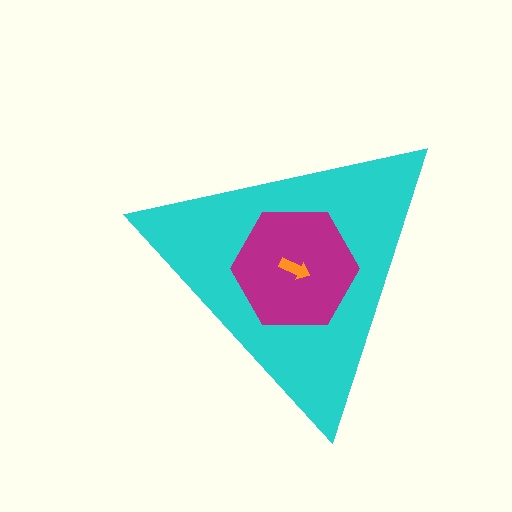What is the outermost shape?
The cyan triangle.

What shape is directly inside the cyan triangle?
The magenta hexagon.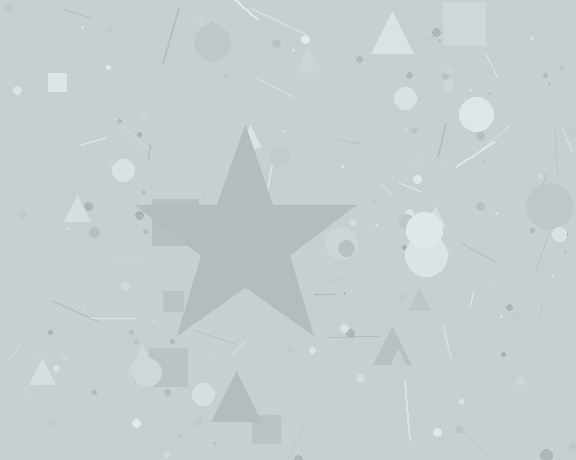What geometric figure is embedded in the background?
A star is embedded in the background.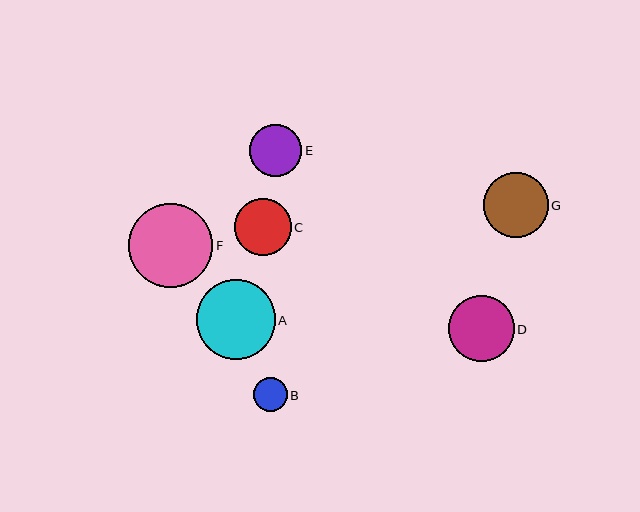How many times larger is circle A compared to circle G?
Circle A is approximately 1.2 times the size of circle G.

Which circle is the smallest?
Circle B is the smallest with a size of approximately 34 pixels.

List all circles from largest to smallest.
From largest to smallest: F, A, D, G, C, E, B.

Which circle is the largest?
Circle F is the largest with a size of approximately 84 pixels.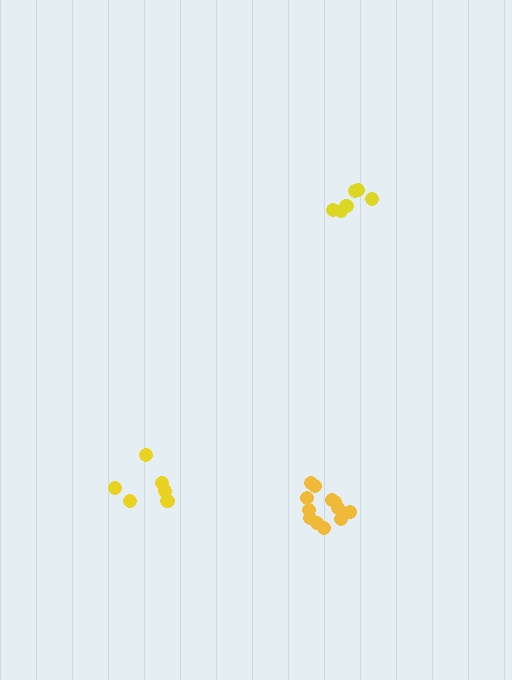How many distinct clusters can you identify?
There are 3 distinct clusters.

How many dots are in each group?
Group 1: 6 dots, Group 2: 6 dots, Group 3: 12 dots (24 total).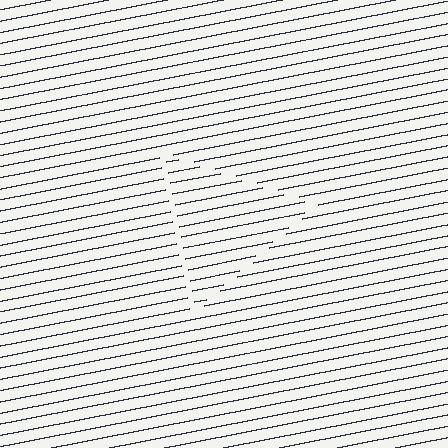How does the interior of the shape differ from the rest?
The interior of the shape contains the same grating, shifted by half a period — the contour is defined by the phase discontinuity where line-ends from the inner and outer gratings abut.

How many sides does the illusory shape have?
3 sides — the line-ends trace a triangle.